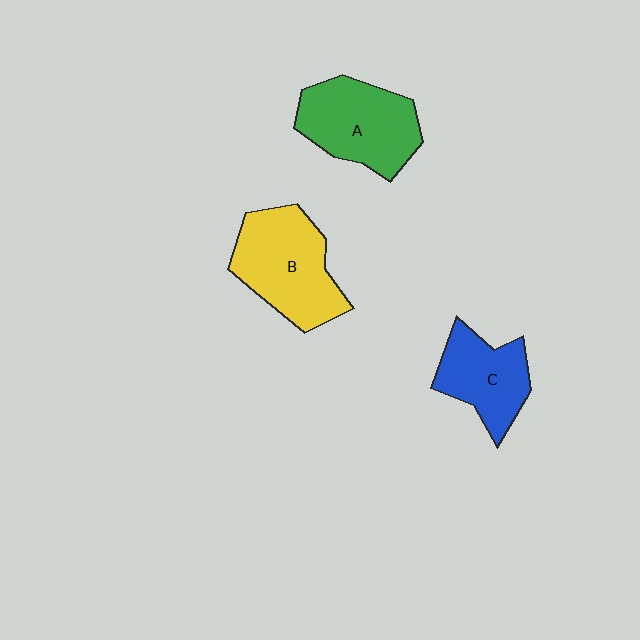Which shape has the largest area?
Shape B (yellow).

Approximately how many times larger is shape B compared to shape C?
Approximately 1.4 times.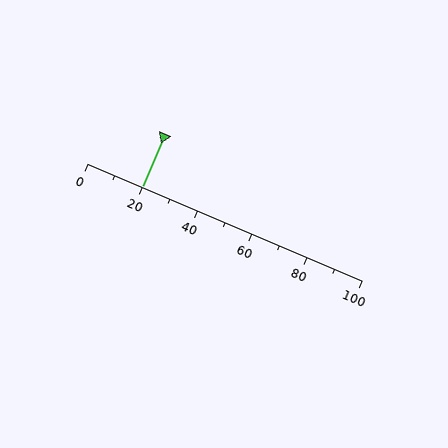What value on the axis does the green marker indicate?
The marker indicates approximately 20.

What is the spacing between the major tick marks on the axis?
The major ticks are spaced 20 apart.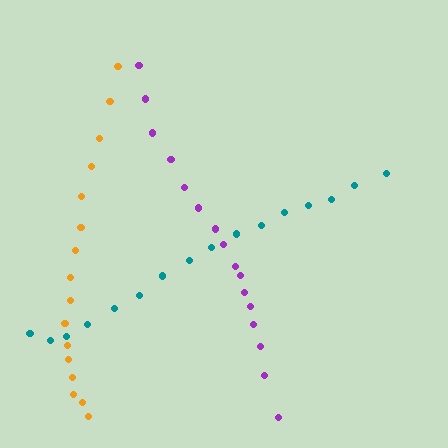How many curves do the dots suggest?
There are 3 distinct paths.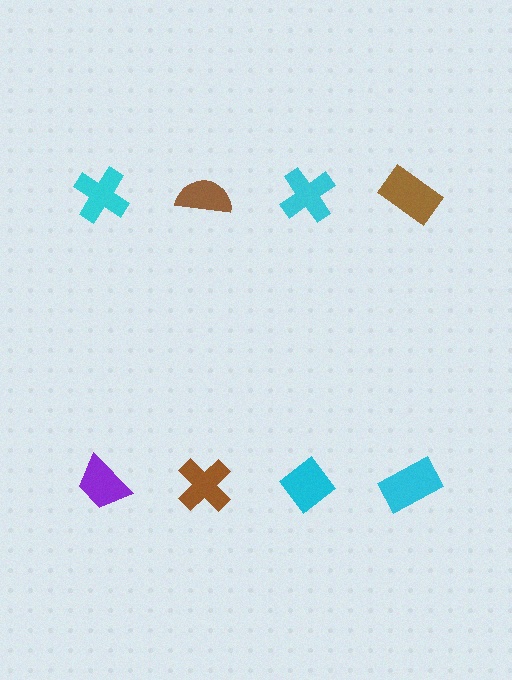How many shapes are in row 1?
4 shapes.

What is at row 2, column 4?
A cyan rectangle.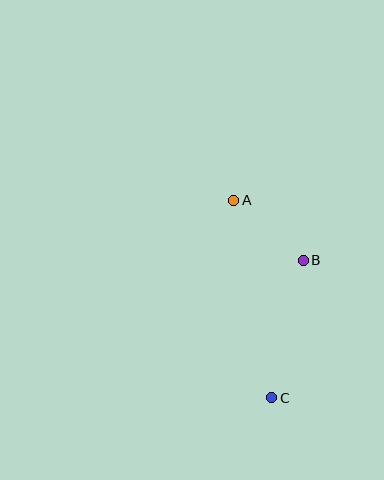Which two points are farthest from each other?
Points A and C are farthest from each other.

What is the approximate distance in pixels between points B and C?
The distance between B and C is approximately 141 pixels.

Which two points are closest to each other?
Points A and B are closest to each other.